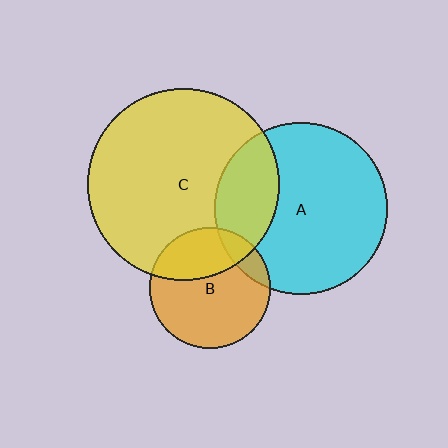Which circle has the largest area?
Circle C (yellow).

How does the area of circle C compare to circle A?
Approximately 1.2 times.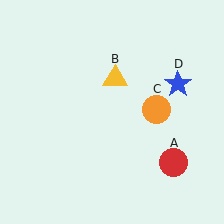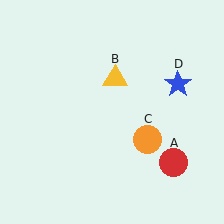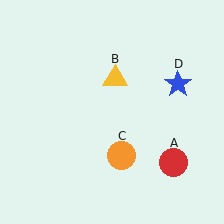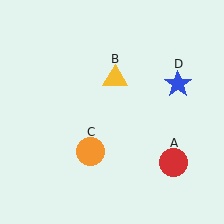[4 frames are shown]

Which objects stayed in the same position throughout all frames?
Red circle (object A) and yellow triangle (object B) and blue star (object D) remained stationary.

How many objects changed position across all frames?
1 object changed position: orange circle (object C).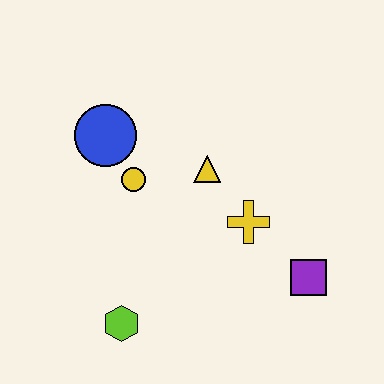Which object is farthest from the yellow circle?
The purple square is farthest from the yellow circle.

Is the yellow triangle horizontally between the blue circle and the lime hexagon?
No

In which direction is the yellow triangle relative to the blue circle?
The yellow triangle is to the right of the blue circle.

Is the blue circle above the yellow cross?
Yes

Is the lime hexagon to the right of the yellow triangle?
No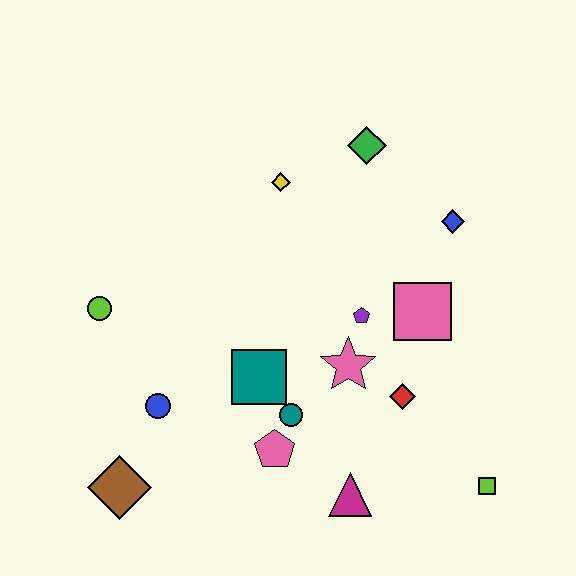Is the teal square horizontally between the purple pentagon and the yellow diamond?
No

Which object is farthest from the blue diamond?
The brown diamond is farthest from the blue diamond.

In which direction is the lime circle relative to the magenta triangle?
The lime circle is to the left of the magenta triangle.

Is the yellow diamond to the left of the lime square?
Yes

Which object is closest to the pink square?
The purple pentagon is closest to the pink square.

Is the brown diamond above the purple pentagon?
No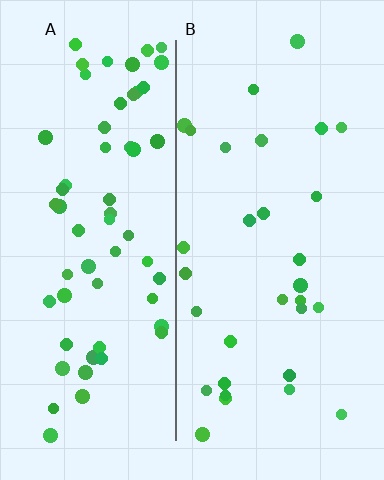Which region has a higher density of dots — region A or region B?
A (the left).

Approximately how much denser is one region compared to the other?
Approximately 2.0× — region A over region B.